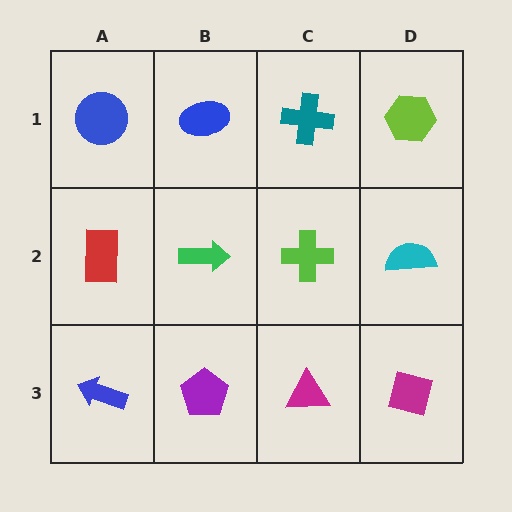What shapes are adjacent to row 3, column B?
A green arrow (row 2, column B), a blue arrow (row 3, column A), a magenta triangle (row 3, column C).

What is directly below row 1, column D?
A cyan semicircle.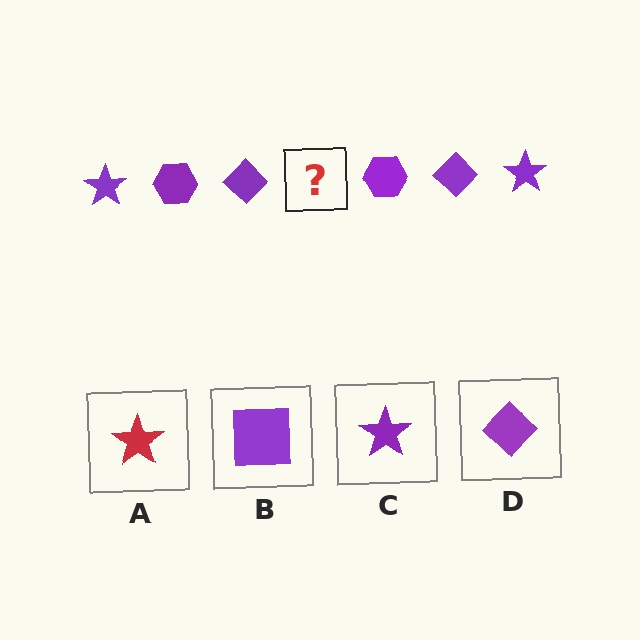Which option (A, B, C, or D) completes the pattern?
C.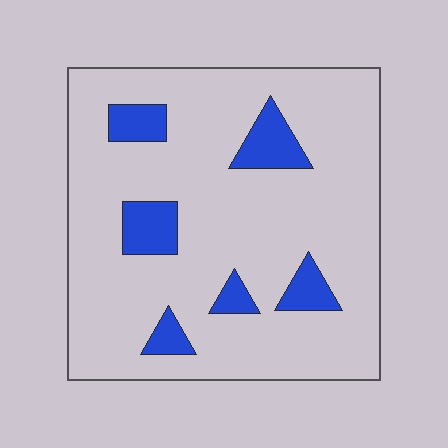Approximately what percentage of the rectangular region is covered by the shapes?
Approximately 15%.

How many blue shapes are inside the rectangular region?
6.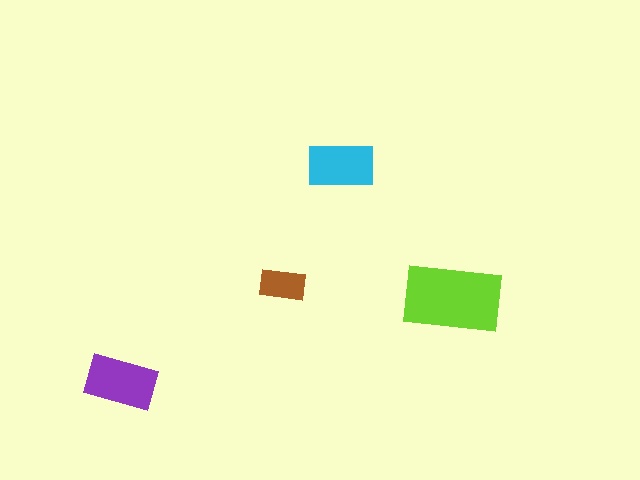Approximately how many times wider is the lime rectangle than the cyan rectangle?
About 1.5 times wider.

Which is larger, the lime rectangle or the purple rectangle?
The lime one.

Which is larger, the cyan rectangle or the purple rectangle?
The purple one.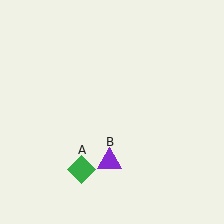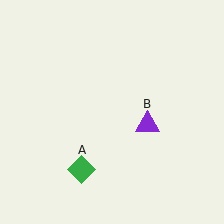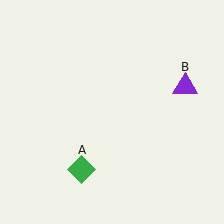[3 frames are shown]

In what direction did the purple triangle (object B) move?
The purple triangle (object B) moved up and to the right.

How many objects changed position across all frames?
1 object changed position: purple triangle (object B).